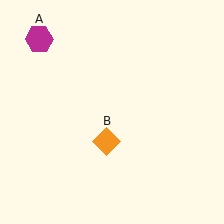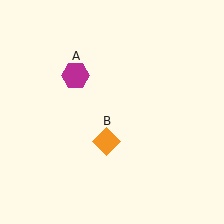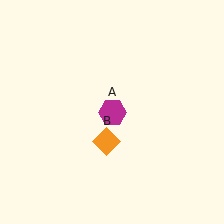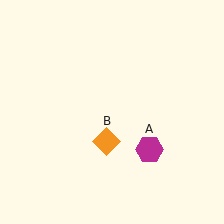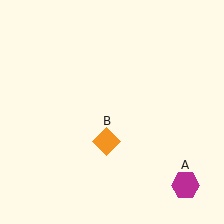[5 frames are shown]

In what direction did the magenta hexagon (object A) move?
The magenta hexagon (object A) moved down and to the right.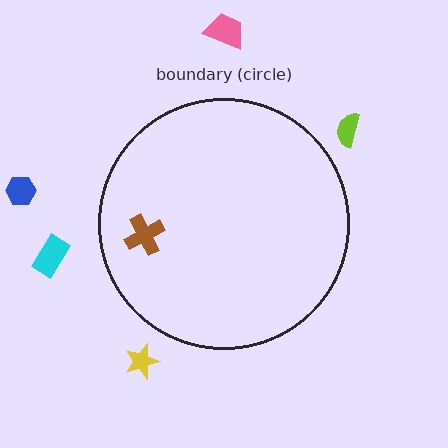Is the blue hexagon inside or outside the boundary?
Outside.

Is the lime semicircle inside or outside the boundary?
Outside.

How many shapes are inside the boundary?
1 inside, 5 outside.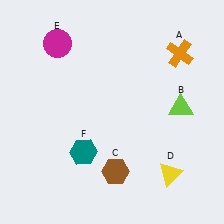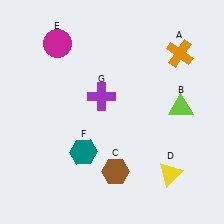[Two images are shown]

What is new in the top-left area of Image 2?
A purple cross (G) was added in the top-left area of Image 2.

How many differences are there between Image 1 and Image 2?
There is 1 difference between the two images.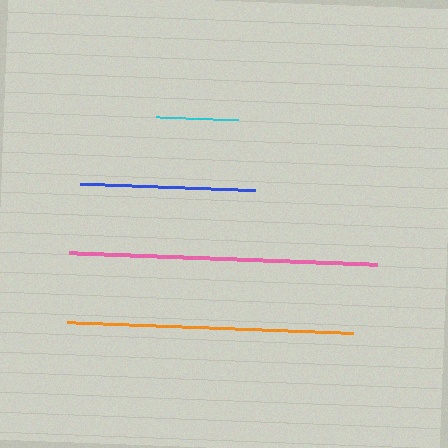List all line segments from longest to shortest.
From longest to shortest: pink, orange, blue, cyan.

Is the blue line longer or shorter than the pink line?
The pink line is longer than the blue line.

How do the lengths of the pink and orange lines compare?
The pink and orange lines are approximately the same length.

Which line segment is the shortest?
The cyan line is the shortest at approximately 82 pixels.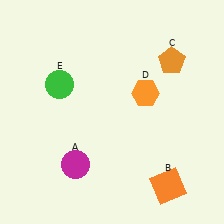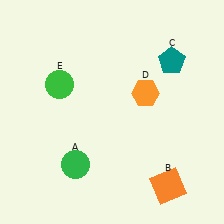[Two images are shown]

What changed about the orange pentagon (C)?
In Image 1, C is orange. In Image 2, it changed to teal.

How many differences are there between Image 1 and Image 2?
There are 2 differences between the two images.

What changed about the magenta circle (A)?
In Image 1, A is magenta. In Image 2, it changed to green.